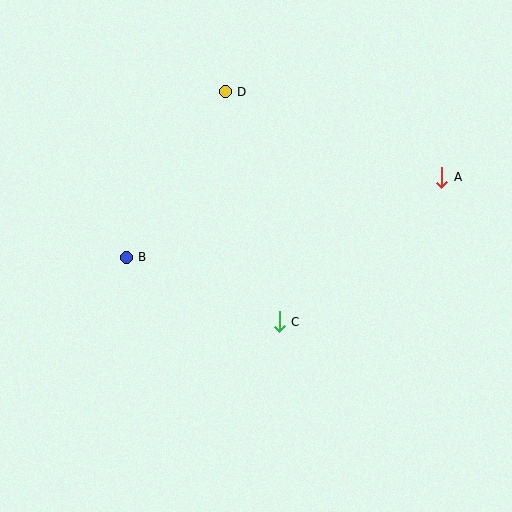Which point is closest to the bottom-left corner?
Point B is closest to the bottom-left corner.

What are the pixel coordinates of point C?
Point C is at (279, 322).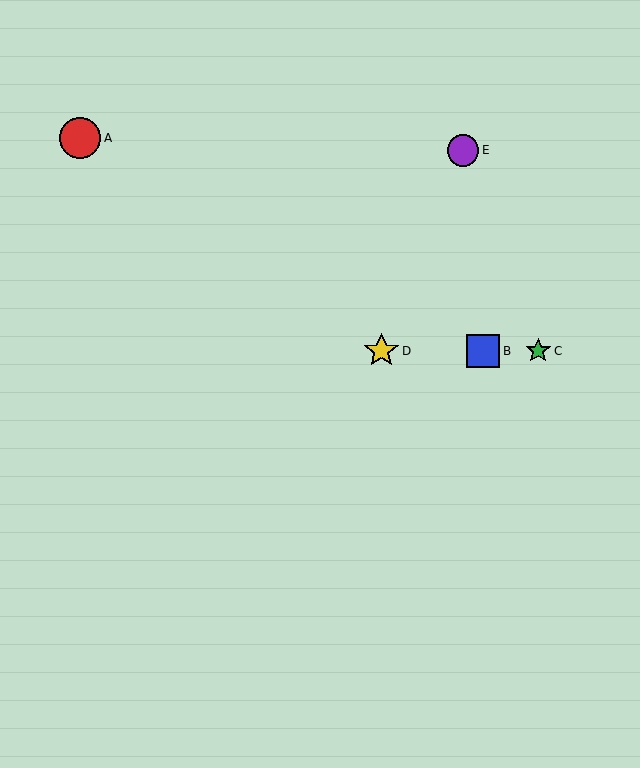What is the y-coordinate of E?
Object E is at y≈150.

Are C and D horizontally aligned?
Yes, both are at y≈351.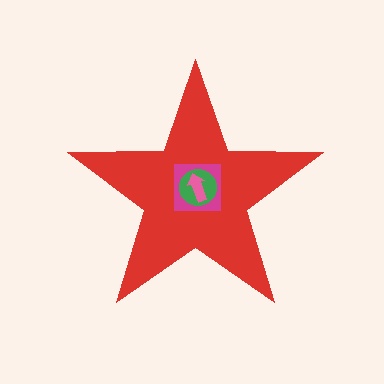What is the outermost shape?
The red star.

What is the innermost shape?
The pink arrow.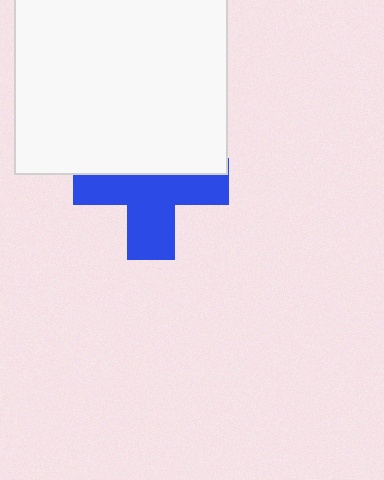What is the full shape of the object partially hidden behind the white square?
The partially hidden object is a blue cross.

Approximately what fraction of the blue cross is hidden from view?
Roughly 42% of the blue cross is hidden behind the white square.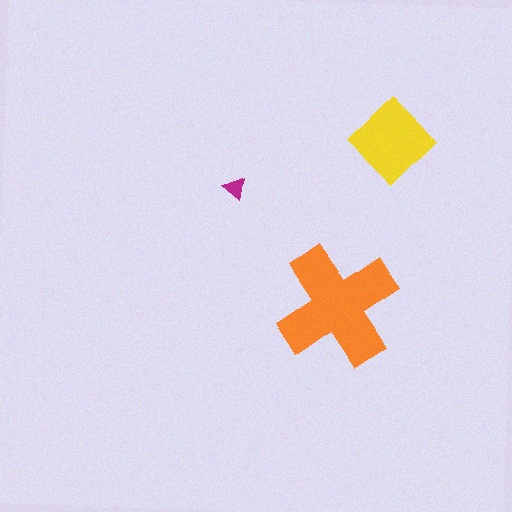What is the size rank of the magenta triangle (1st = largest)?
3rd.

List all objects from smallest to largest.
The magenta triangle, the yellow diamond, the orange cross.